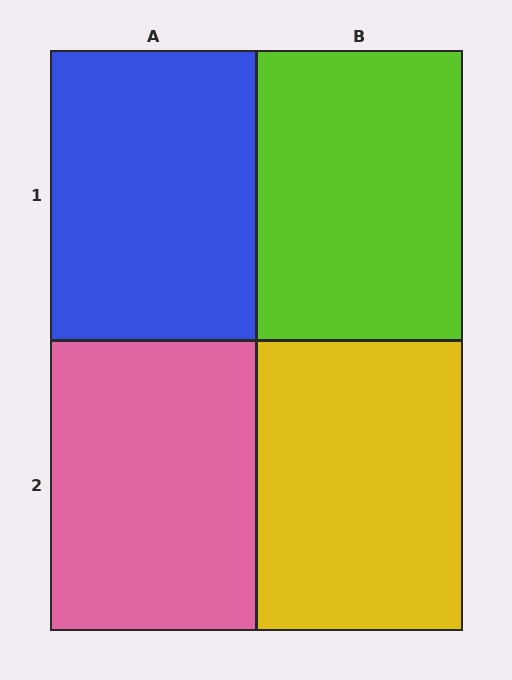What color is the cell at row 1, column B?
Lime.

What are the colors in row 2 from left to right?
Pink, yellow.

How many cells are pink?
1 cell is pink.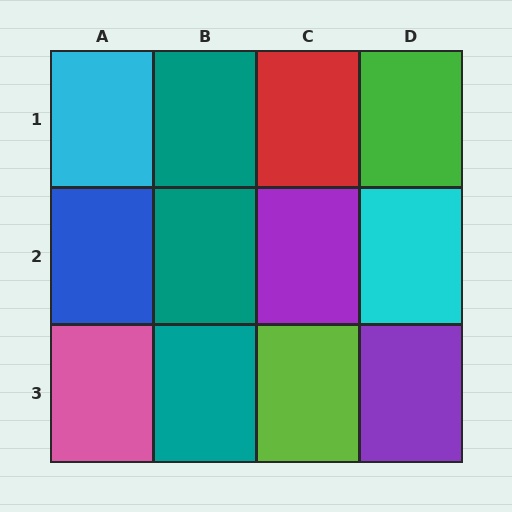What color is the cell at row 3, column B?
Teal.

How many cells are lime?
1 cell is lime.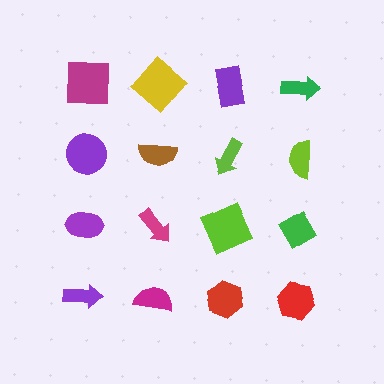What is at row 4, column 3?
A red hexagon.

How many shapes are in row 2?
4 shapes.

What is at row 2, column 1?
A purple circle.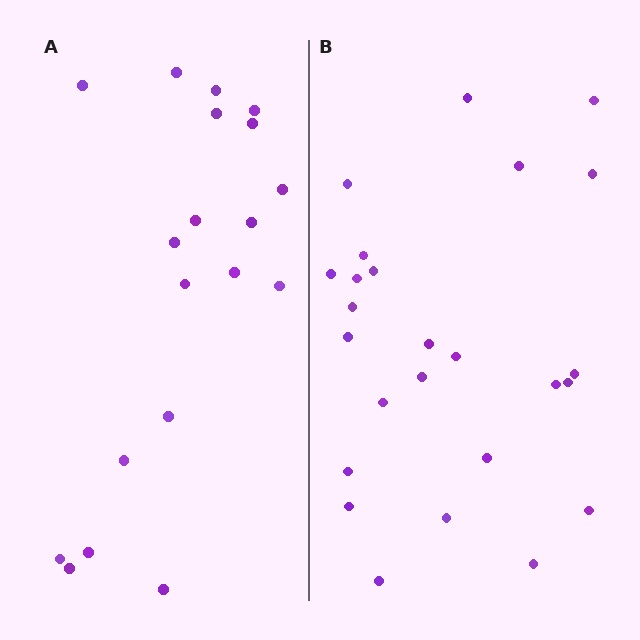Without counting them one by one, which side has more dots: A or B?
Region B (the right region) has more dots.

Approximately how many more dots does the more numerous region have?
Region B has about 6 more dots than region A.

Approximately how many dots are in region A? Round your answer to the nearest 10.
About 20 dots. (The exact count is 19, which rounds to 20.)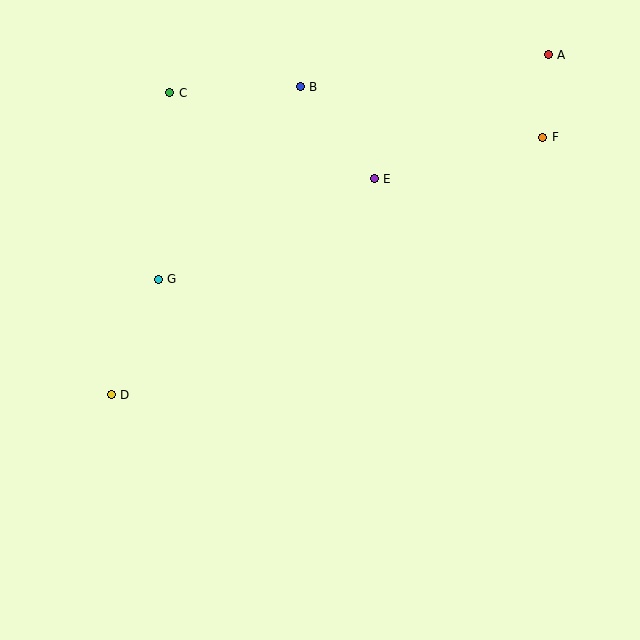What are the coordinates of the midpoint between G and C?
The midpoint between G and C is at (164, 186).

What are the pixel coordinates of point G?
Point G is at (158, 279).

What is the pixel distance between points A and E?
The distance between A and E is 214 pixels.